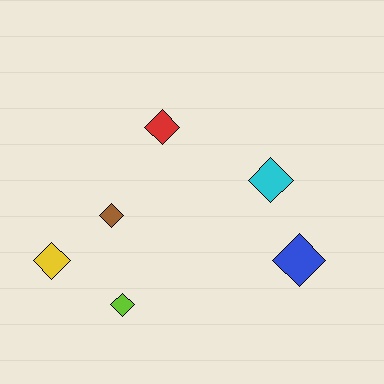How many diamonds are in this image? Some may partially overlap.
There are 6 diamonds.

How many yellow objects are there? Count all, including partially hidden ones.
There is 1 yellow object.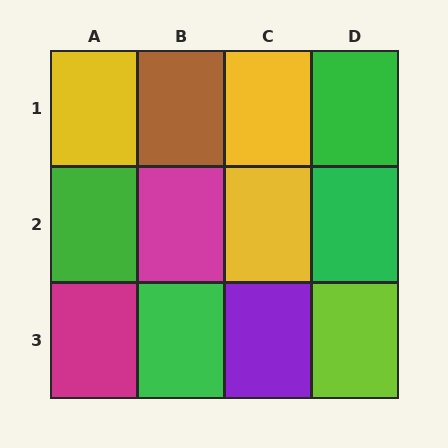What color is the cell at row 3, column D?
Lime.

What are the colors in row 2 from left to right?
Green, magenta, yellow, green.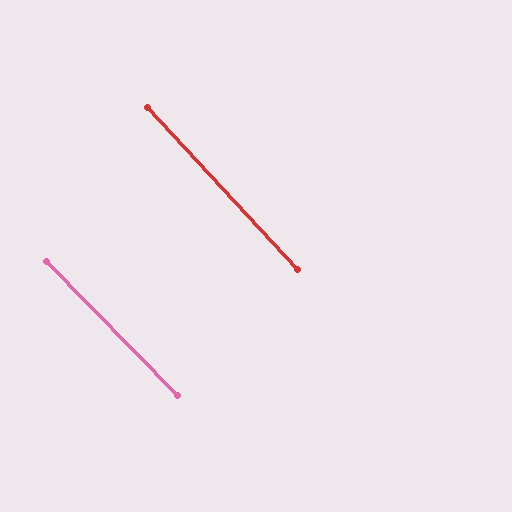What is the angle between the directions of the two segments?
Approximately 2 degrees.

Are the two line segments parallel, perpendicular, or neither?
Parallel — their directions differ by only 1.7°.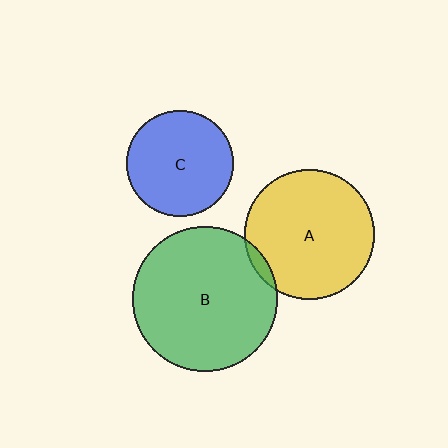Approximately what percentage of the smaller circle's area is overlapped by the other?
Approximately 5%.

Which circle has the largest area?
Circle B (green).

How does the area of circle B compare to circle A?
Approximately 1.2 times.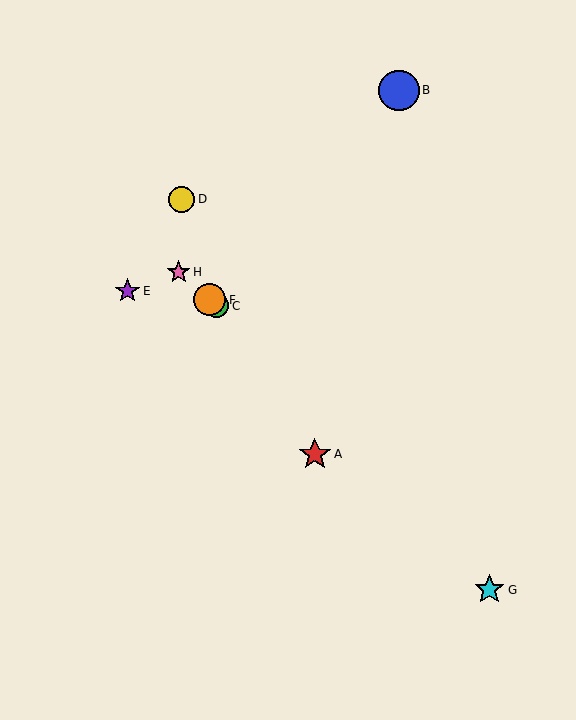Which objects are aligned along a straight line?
Objects C, F, H are aligned along a straight line.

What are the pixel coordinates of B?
Object B is at (399, 90).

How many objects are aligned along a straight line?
3 objects (C, F, H) are aligned along a straight line.